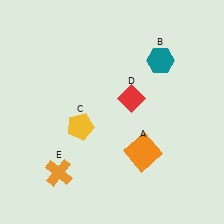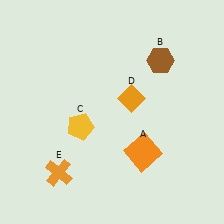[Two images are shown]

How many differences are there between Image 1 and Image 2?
There are 2 differences between the two images.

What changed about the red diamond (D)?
In Image 1, D is red. In Image 2, it changed to orange.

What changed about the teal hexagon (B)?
In Image 1, B is teal. In Image 2, it changed to brown.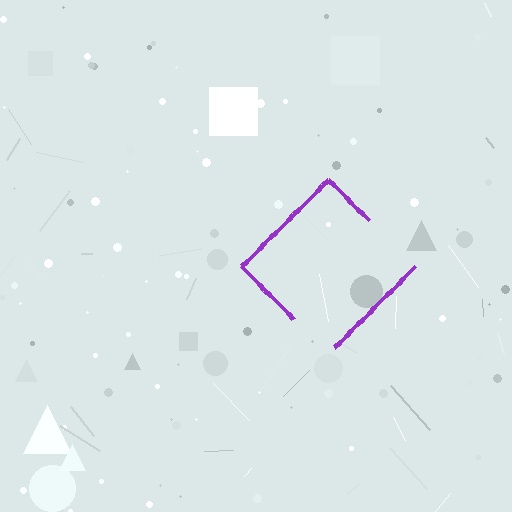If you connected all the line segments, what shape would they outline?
They would outline a diamond.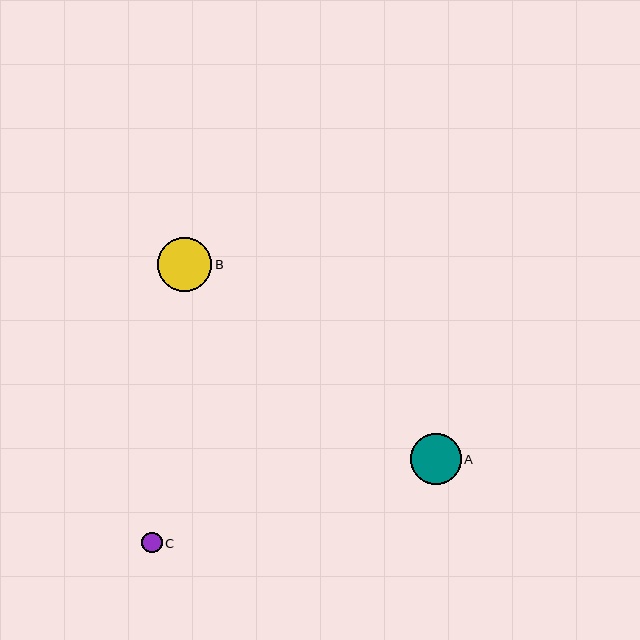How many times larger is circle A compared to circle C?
Circle A is approximately 2.5 times the size of circle C.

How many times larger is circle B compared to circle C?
Circle B is approximately 2.7 times the size of circle C.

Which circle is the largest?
Circle B is the largest with a size of approximately 54 pixels.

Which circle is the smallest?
Circle C is the smallest with a size of approximately 20 pixels.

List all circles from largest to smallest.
From largest to smallest: B, A, C.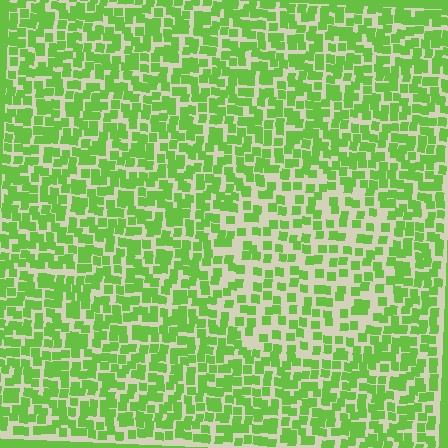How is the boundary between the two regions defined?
The boundary is defined by a change in element density (approximately 1.7x ratio). All elements are the same color, size, and shape.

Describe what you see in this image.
The image contains small lime elements arranged at two different densities. A circle-shaped region is visible where the elements are less densely packed than the surrounding area.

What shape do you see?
I see a circle.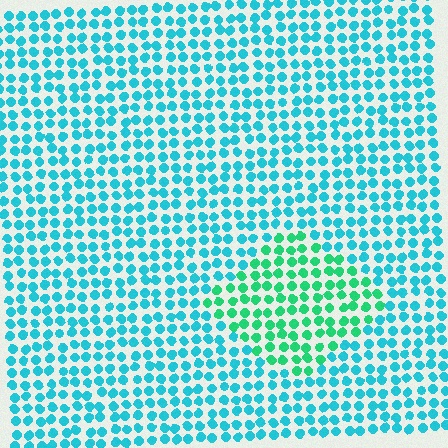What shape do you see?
I see a diamond.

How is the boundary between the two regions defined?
The boundary is defined purely by a slight shift in hue (about 37 degrees). Spacing, size, and orientation are identical on both sides.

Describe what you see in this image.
The image is filled with small cyan elements in a uniform arrangement. A diamond-shaped region is visible where the elements are tinted to a slightly different hue, forming a subtle color boundary.